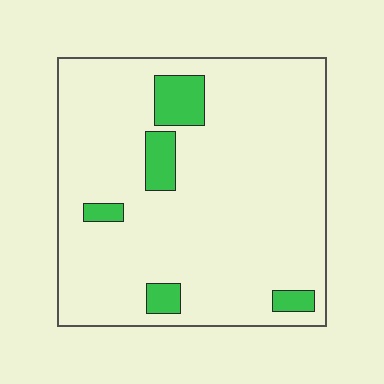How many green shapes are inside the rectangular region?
5.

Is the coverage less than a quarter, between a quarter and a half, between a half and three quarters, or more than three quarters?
Less than a quarter.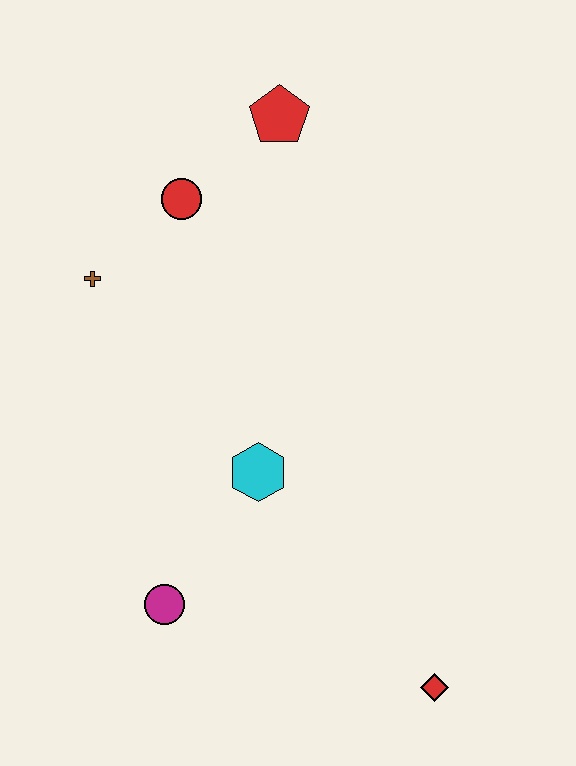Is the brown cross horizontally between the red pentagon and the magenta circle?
No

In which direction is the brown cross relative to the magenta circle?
The brown cross is above the magenta circle.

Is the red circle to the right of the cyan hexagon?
No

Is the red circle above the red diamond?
Yes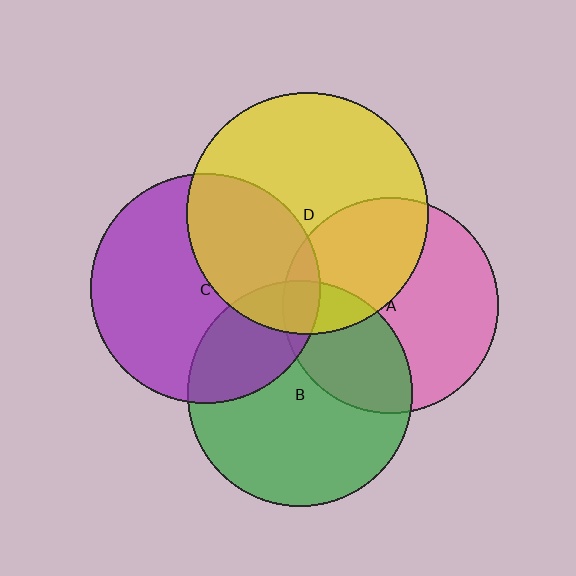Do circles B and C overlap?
Yes.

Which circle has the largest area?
Circle D (yellow).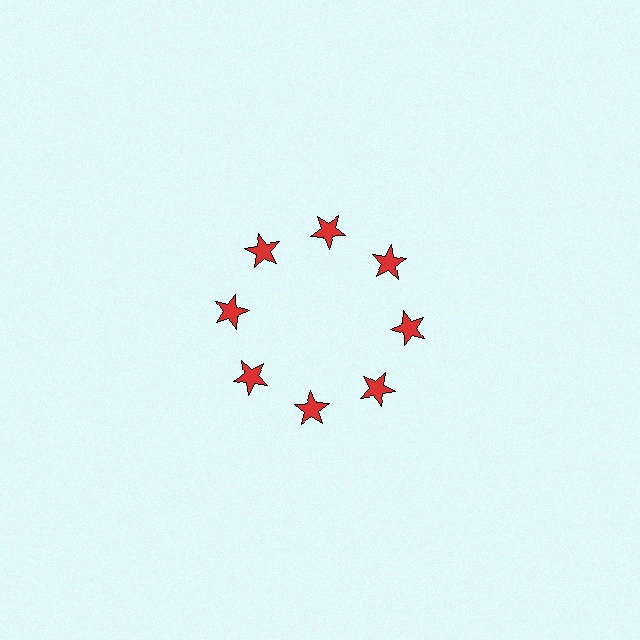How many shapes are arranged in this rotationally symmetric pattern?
There are 8 shapes, arranged in 8 groups of 1.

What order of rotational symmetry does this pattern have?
This pattern has 8-fold rotational symmetry.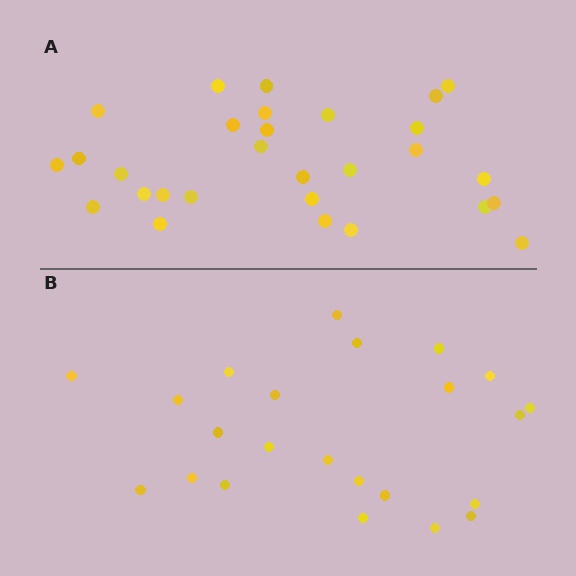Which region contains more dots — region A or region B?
Region A (the top region) has more dots.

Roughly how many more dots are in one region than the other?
Region A has about 6 more dots than region B.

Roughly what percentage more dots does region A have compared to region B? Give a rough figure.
About 25% more.